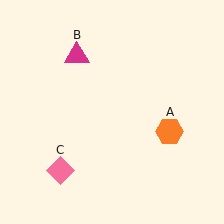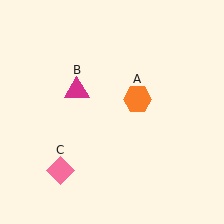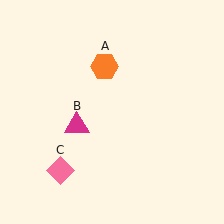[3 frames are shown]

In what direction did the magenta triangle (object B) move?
The magenta triangle (object B) moved down.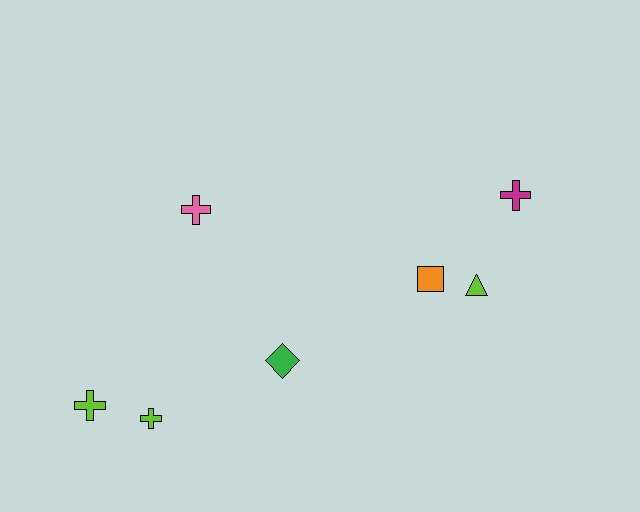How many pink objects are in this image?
There is 1 pink object.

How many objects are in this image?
There are 7 objects.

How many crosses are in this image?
There are 4 crosses.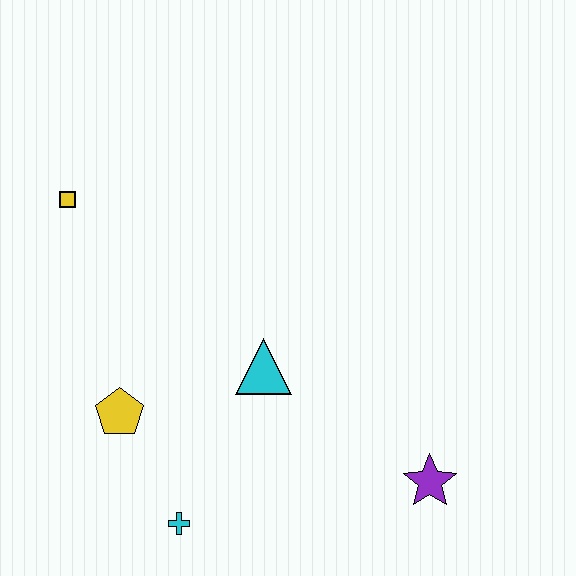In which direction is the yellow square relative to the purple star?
The yellow square is to the left of the purple star.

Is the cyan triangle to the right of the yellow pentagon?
Yes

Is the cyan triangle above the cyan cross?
Yes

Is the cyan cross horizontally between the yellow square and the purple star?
Yes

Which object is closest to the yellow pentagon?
The cyan cross is closest to the yellow pentagon.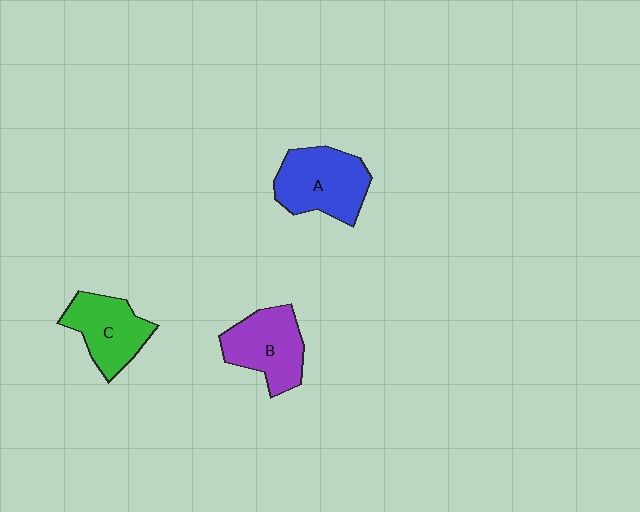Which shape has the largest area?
Shape A (blue).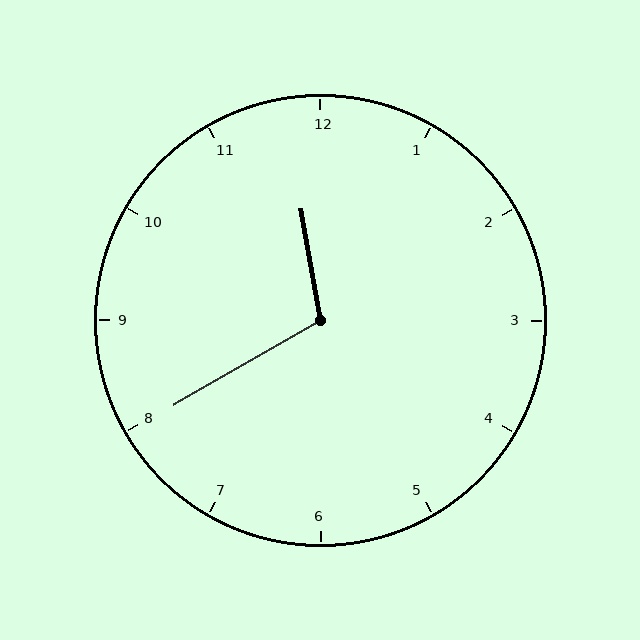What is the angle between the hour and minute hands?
Approximately 110 degrees.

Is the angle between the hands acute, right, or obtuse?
It is obtuse.